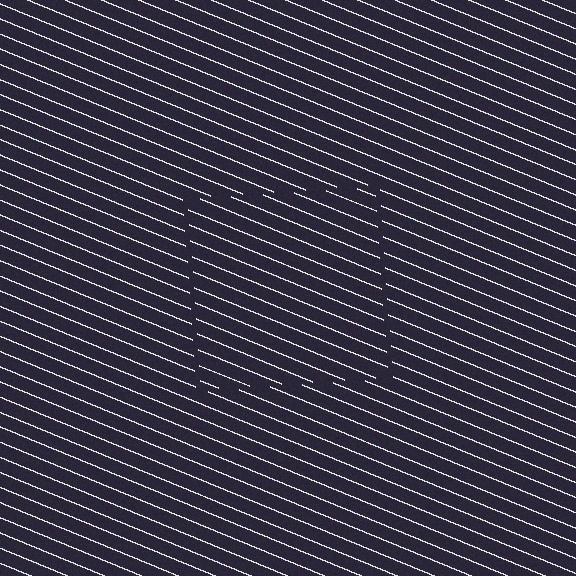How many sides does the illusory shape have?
4 sides — the line-ends trace a square.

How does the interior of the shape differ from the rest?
The interior of the shape contains the same grating, shifted by half a period — the contour is defined by the phase discontinuity where line-ends from the inner and outer gratings abut.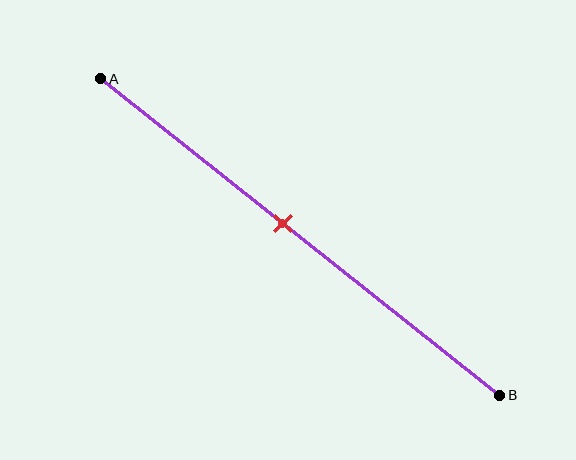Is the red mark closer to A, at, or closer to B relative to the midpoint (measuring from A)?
The red mark is closer to point A than the midpoint of segment AB.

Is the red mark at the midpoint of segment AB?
No, the mark is at about 45% from A, not at the 50% midpoint.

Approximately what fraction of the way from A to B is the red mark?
The red mark is approximately 45% of the way from A to B.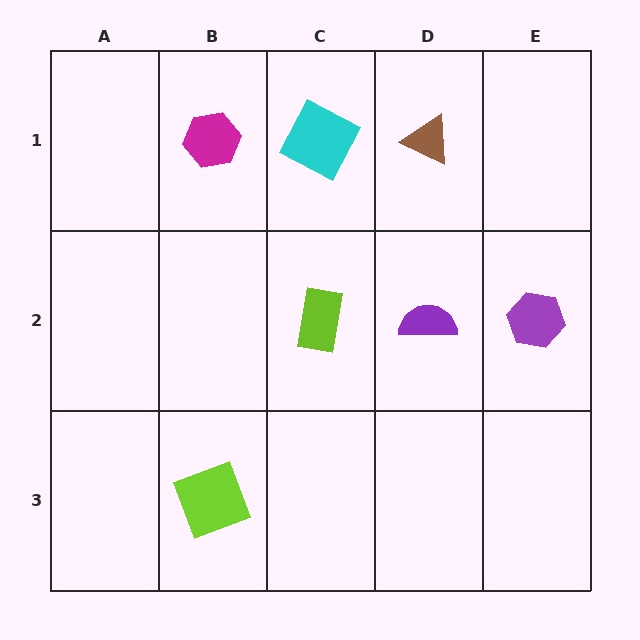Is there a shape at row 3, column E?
No, that cell is empty.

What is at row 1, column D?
A brown triangle.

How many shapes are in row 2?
3 shapes.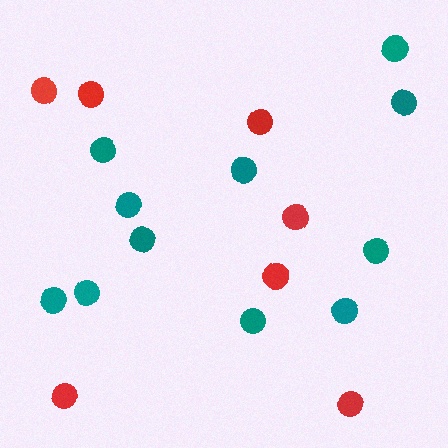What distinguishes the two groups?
There are 2 groups: one group of teal circles (11) and one group of red circles (7).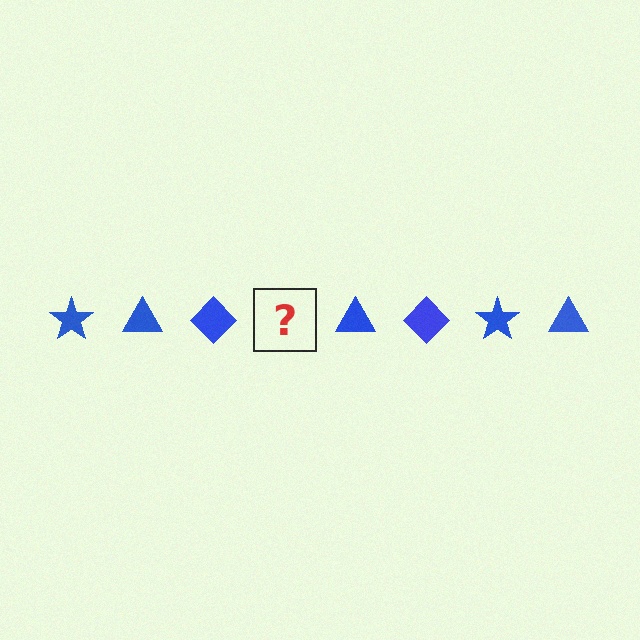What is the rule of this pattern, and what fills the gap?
The rule is that the pattern cycles through star, triangle, diamond shapes in blue. The gap should be filled with a blue star.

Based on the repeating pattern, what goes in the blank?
The blank should be a blue star.